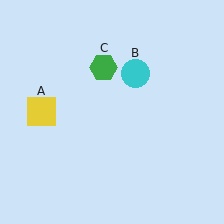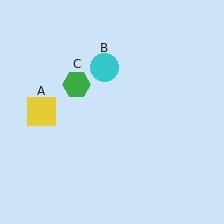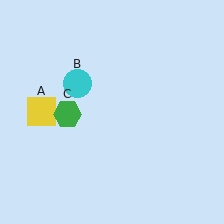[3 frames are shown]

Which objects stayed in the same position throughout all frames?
Yellow square (object A) remained stationary.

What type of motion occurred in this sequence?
The cyan circle (object B), green hexagon (object C) rotated counterclockwise around the center of the scene.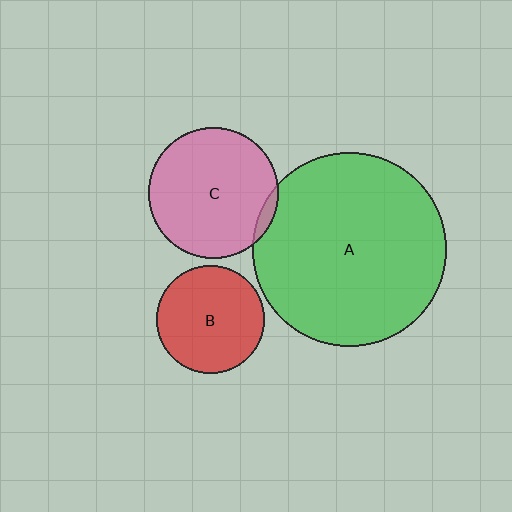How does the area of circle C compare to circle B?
Approximately 1.5 times.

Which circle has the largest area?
Circle A (green).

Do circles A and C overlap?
Yes.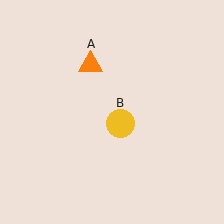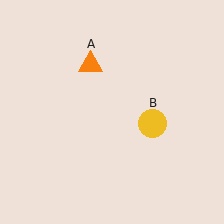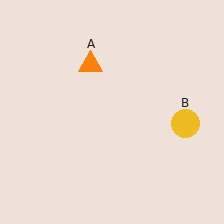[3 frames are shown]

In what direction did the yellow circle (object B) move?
The yellow circle (object B) moved right.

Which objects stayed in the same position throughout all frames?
Orange triangle (object A) remained stationary.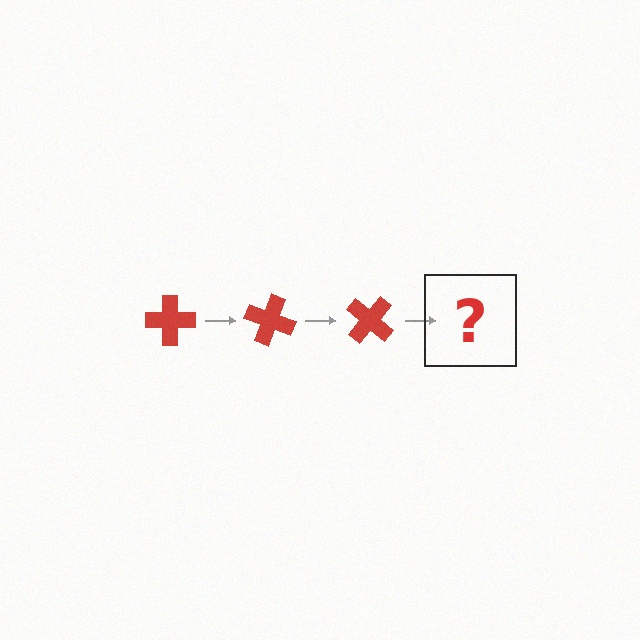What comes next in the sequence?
The next element should be a red cross rotated 60 degrees.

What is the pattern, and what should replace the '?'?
The pattern is that the cross rotates 20 degrees each step. The '?' should be a red cross rotated 60 degrees.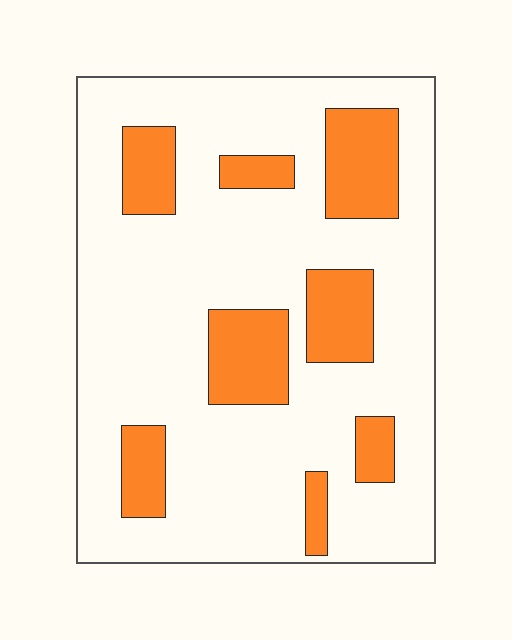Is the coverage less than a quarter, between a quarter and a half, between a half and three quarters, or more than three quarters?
Less than a quarter.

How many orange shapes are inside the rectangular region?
8.